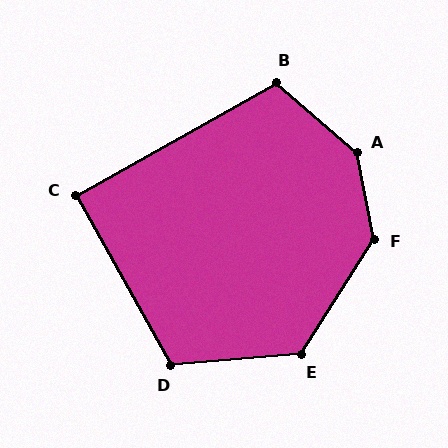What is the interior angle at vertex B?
Approximately 109 degrees (obtuse).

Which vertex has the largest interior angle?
A, at approximately 142 degrees.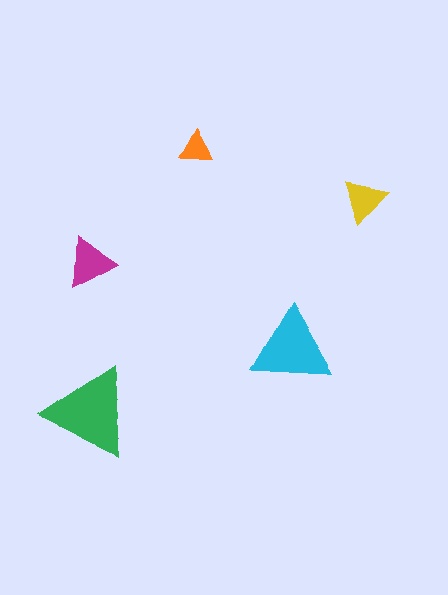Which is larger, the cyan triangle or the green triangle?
The green one.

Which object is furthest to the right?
The yellow triangle is rightmost.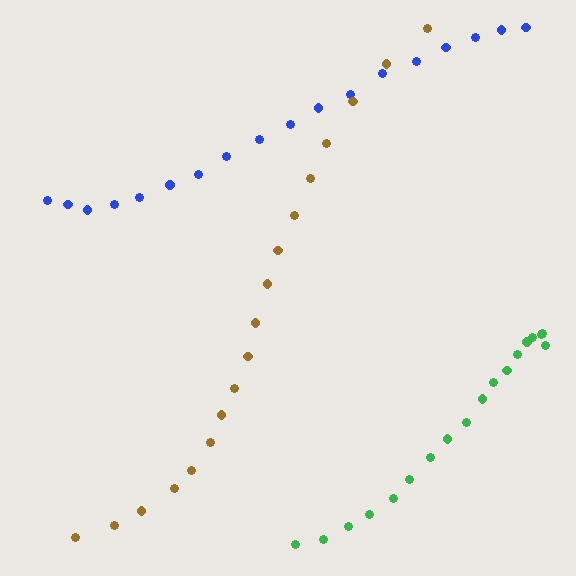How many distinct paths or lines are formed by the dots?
There are 3 distinct paths.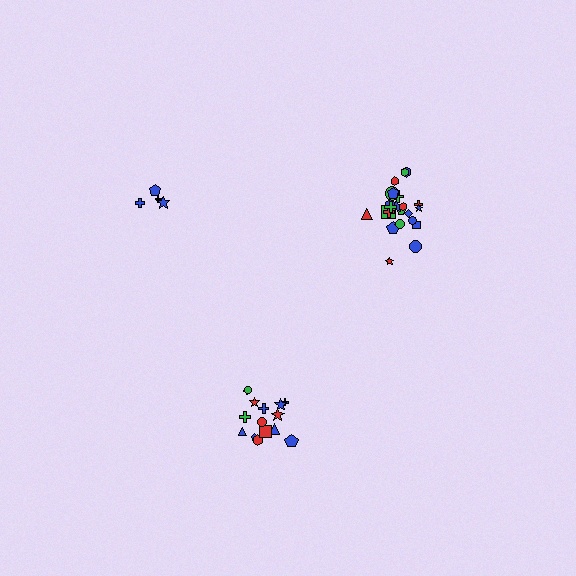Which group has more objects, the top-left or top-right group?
The top-right group.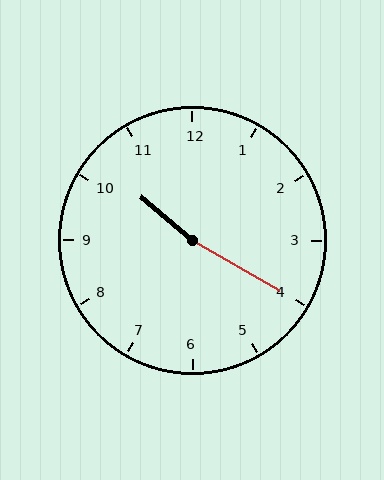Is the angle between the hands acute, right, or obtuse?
It is obtuse.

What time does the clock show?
10:20.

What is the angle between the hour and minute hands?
Approximately 170 degrees.